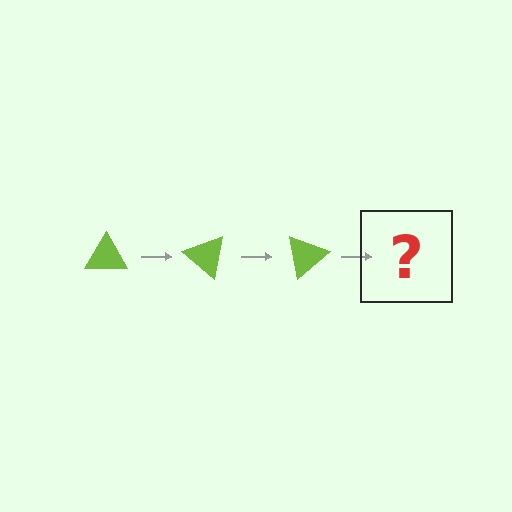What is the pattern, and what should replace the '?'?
The pattern is that the triangle rotates 40 degrees each step. The '?' should be a lime triangle rotated 120 degrees.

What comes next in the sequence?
The next element should be a lime triangle rotated 120 degrees.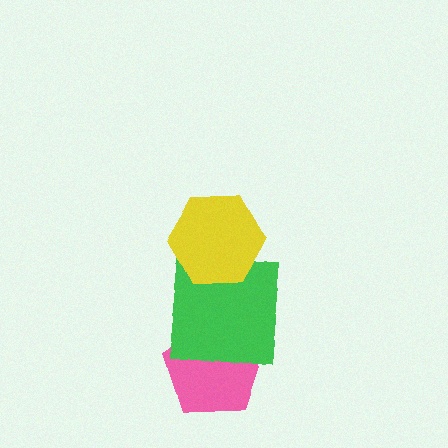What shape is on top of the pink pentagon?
The green square is on top of the pink pentagon.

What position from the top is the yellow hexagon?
The yellow hexagon is 1st from the top.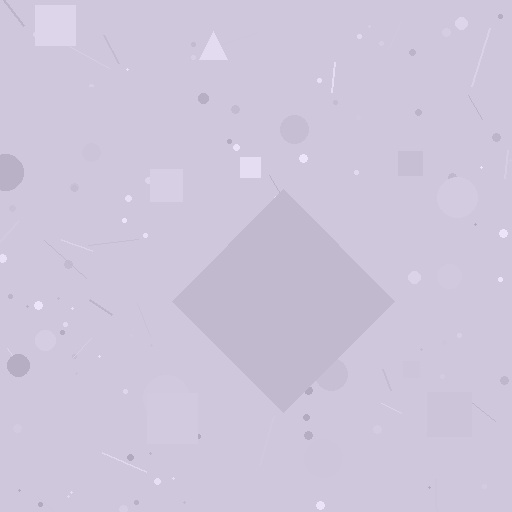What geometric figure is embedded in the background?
A diamond is embedded in the background.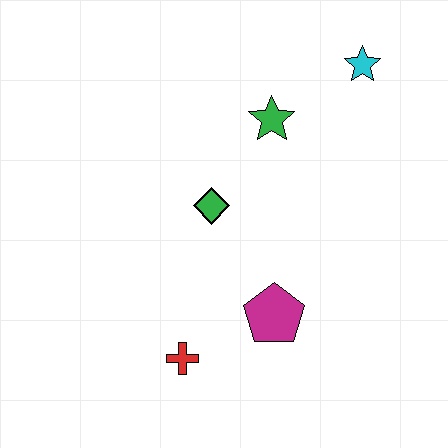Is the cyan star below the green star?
No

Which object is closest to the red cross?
The magenta pentagon is closest to the red cross.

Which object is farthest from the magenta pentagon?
The cyan star is farthest from the magenta pentagon.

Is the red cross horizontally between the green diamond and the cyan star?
No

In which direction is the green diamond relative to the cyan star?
The green diamond is to the left of the cyan star.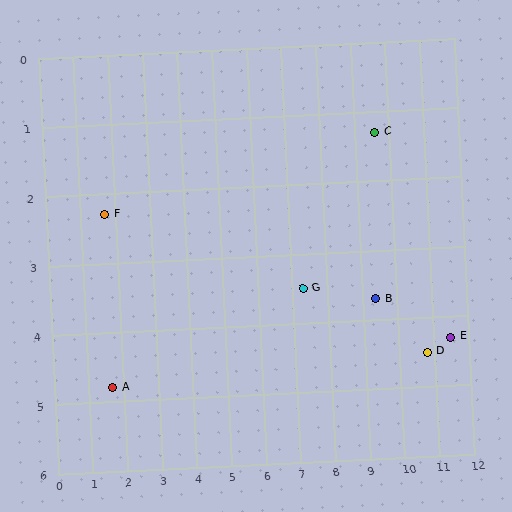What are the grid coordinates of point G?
Point G is at approximately (7.3, 3.5).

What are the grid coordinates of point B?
Point B is at approximately (9.4, 3.7).